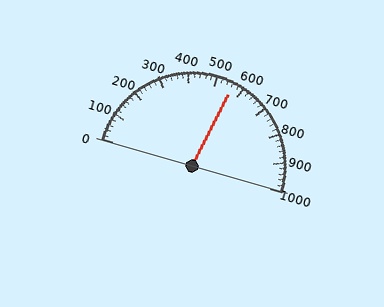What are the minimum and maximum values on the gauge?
The gauge ranges from 0 to 1000.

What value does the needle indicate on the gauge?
The needle indicates approximately 560.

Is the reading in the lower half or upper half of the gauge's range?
The reading is in the upper half of the range (0 to 1000).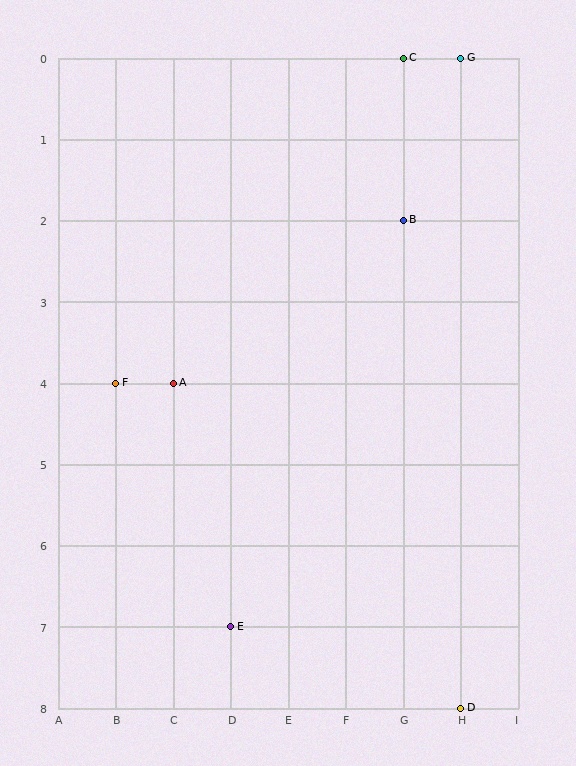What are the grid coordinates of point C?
Point C is at grid coordinates (G, 0).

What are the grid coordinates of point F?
Point F is at grid coordinates (B, 4).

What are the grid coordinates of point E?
Point E is at grid coordinates (D, 7).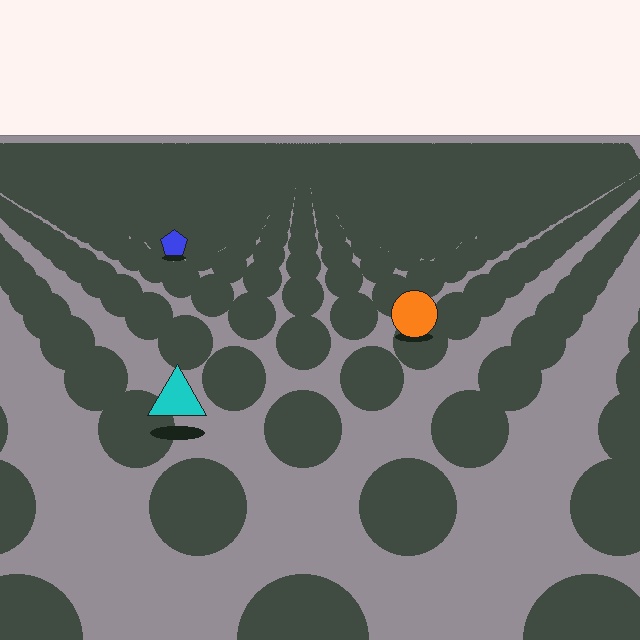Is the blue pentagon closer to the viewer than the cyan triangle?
No. The cyan triangle is closer — you can tell from the texture gradient: the ground texture is coarser near it.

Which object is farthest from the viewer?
The blue pentagon is farthest from the viewer. It appears smaller and the ground texture around it is denser.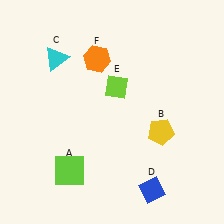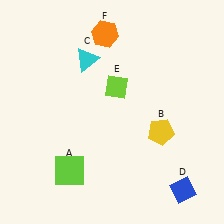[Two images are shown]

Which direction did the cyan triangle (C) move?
The cyan triangle (C) moved right.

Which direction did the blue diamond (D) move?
The blue diamond (D) moved right.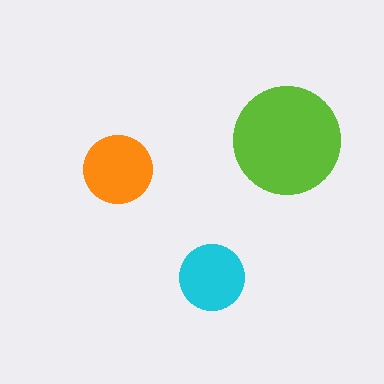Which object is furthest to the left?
The orange circle is leftmost.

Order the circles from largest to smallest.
the lime one, the orange one, the cyan one.